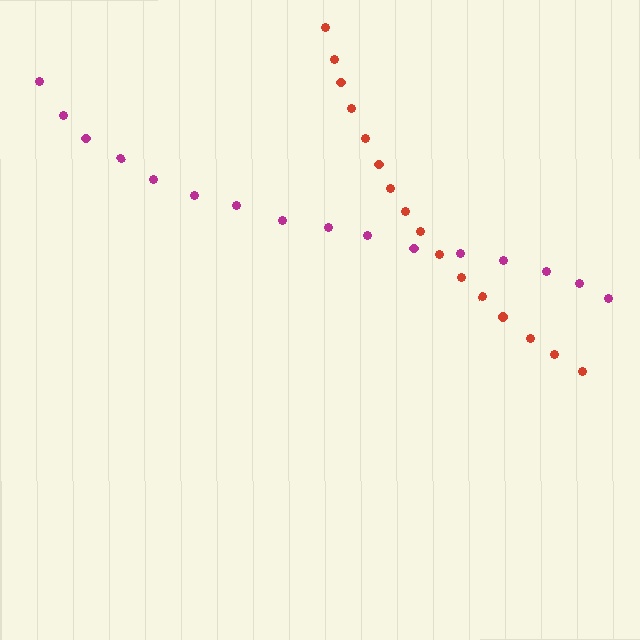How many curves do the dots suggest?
There are 2 distinct paths.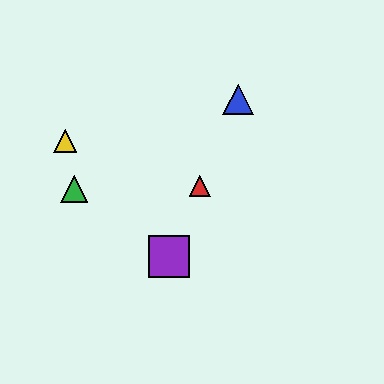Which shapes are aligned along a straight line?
The red triangle, the blue triangle, the purple square are aligned along a straight line.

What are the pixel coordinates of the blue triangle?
The blue triangle is at (238, 100).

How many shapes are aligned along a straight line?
3 shapes (the red triangle, the blue triangle, the purple square) are aligned along a straight line.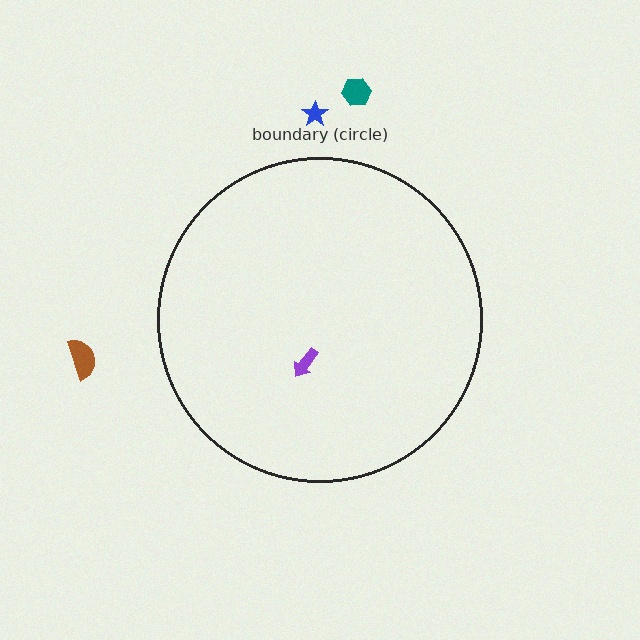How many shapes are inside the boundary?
1 inside, 3 outside.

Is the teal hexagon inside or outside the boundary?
Outside.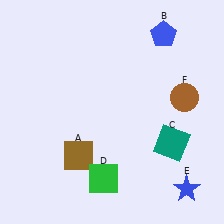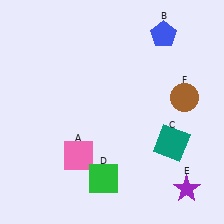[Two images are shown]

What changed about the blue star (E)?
In Image 1, E is blue. In Image 2, it changed to purple.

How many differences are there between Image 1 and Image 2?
There are 2 differences between the two images.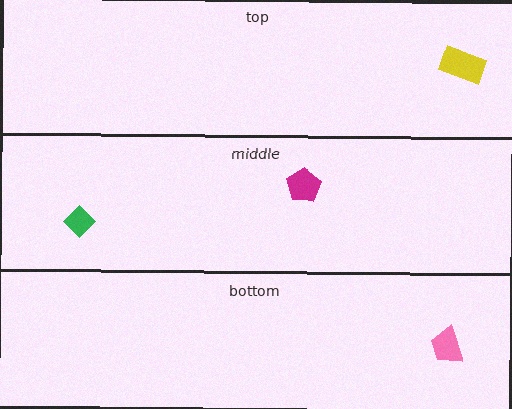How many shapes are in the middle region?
2.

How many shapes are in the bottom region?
1.